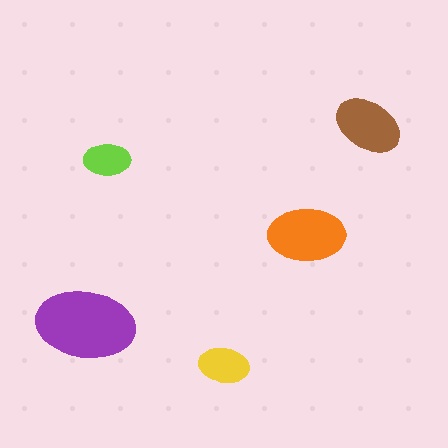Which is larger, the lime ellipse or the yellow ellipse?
The yellow one.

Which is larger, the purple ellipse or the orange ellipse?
The purple one.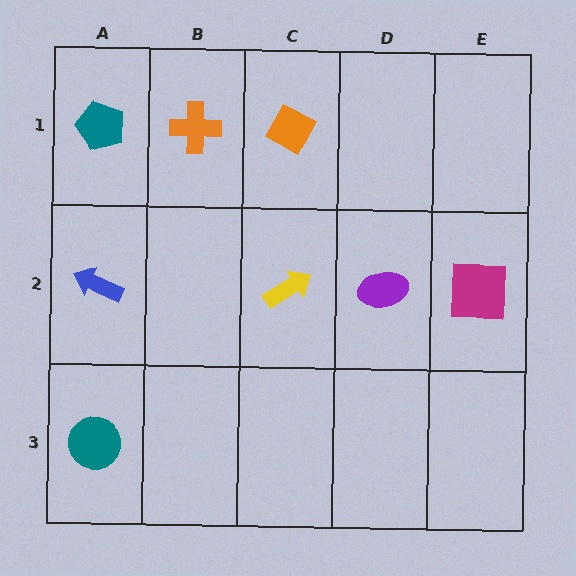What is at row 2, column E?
A magenta square.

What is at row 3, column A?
A teal circle.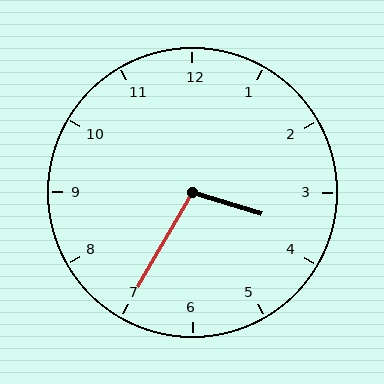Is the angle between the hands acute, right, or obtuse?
It is obtuse.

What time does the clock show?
3:35.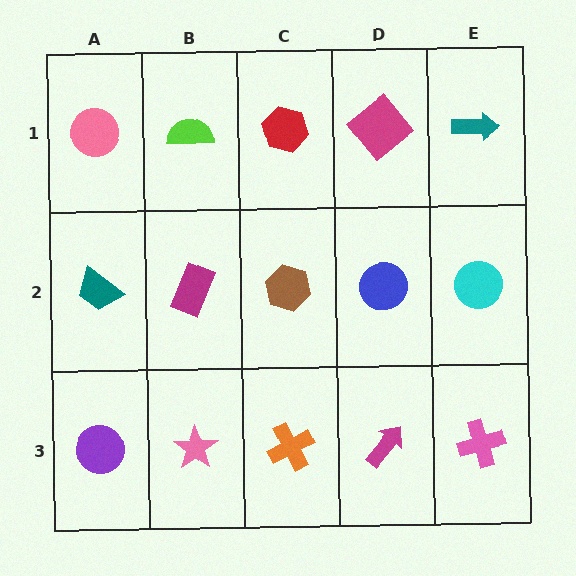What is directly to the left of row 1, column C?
A lime semicircle.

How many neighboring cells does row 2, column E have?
3.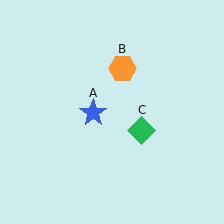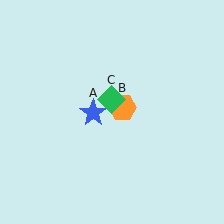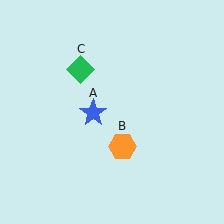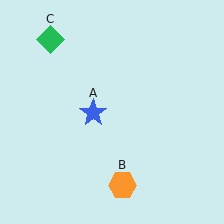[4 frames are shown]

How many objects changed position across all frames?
2 objects changed position: orange hexagon (object B), green diamond (object C).